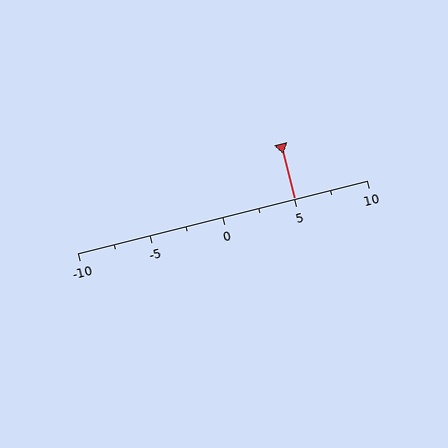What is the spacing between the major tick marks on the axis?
The major ticks are spaced 5 apart.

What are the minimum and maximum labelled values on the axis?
The axis runs from -10 to 10.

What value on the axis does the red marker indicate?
The marker indicates approximately 5.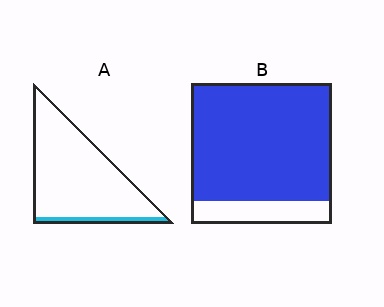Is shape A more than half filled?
No.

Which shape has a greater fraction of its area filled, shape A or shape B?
Shape B.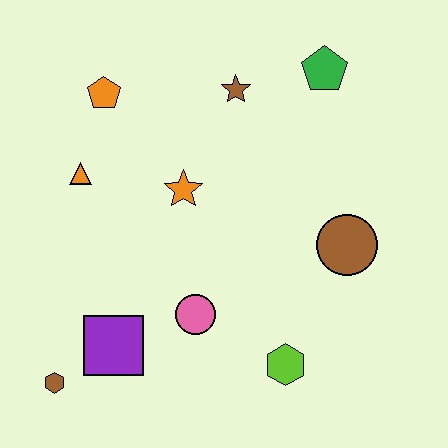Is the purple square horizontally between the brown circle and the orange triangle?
Yes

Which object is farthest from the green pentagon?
The brown hexagon is farthest from the green pentagon.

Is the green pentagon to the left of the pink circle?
No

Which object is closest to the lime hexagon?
The pink circle is closest to the lime hexagon.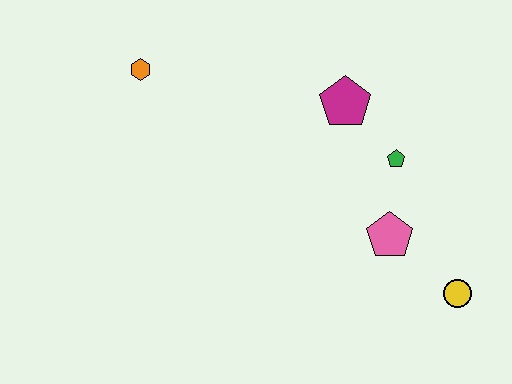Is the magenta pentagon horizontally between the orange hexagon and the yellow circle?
Yes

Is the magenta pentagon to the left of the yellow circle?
Yes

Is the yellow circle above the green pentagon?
No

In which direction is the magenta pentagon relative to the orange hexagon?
The magenta pentagon is to the right of the orange hexagon.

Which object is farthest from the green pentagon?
The orange hexagon is farthest from the green pentagon.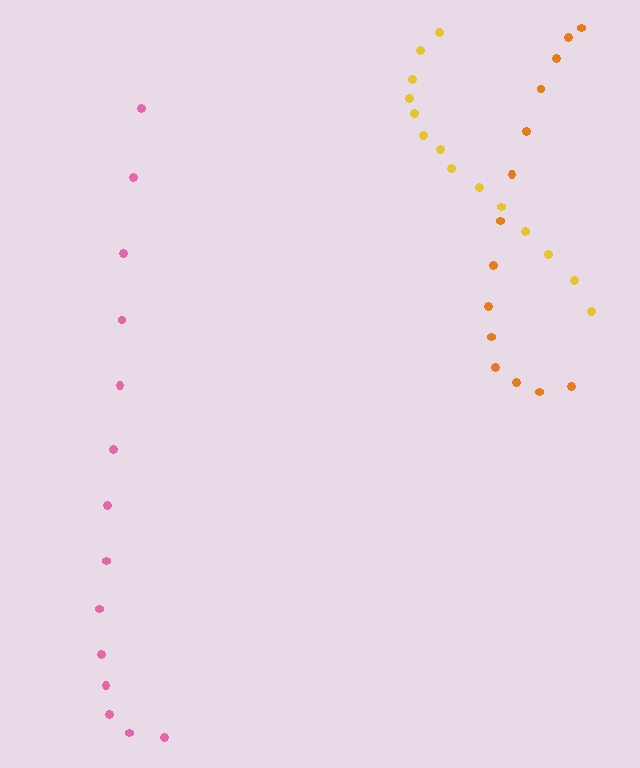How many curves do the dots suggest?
There are 3 distinct paths.